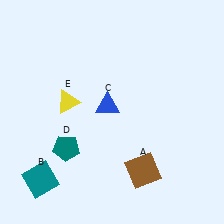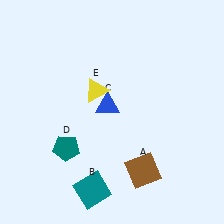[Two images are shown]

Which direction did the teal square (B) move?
The teal square (B) moved right.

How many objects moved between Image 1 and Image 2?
2 objects moved between the two images.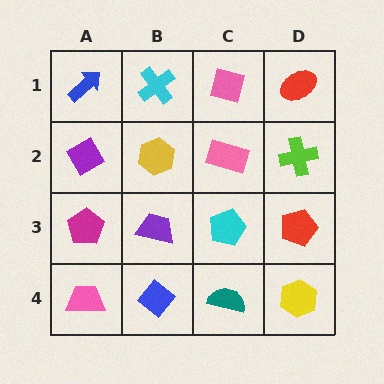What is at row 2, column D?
A lime cross.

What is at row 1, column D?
A red ellipse.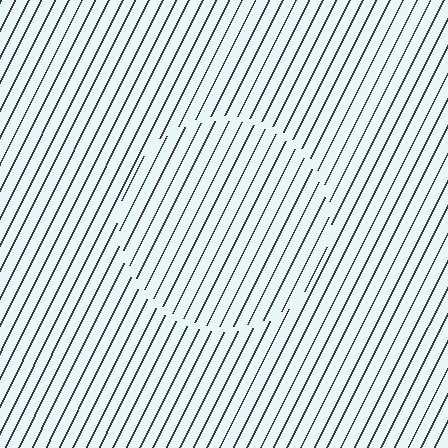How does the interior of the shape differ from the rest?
The interior of the shape contains the same grating, shifted by half a period — the contour is defined by the phase discontinuity where line-ends from the inner and outer gratings abut.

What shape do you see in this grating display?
An illusory circle. The interior of the shape contains the same grating, shifted by half a period — the contour is defined by the phase discontinuity where line-ends from the inner and outer gratings abut.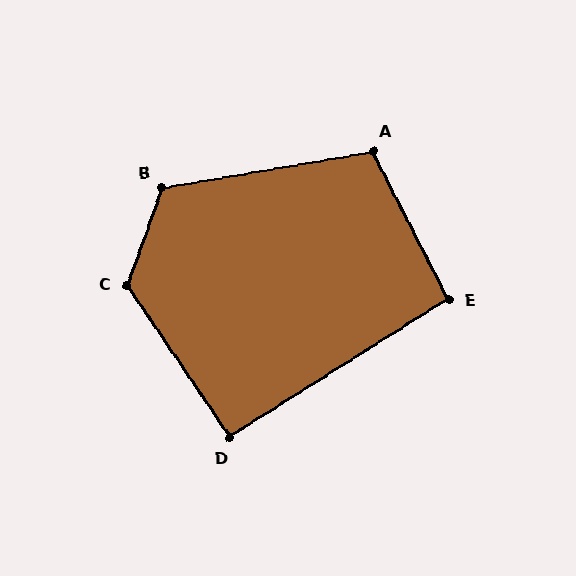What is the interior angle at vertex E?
Approximately 95 degrees (obtuse).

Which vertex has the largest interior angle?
C, at approximately 126 degrees.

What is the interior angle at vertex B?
Approximately 120 degrees (obtuse).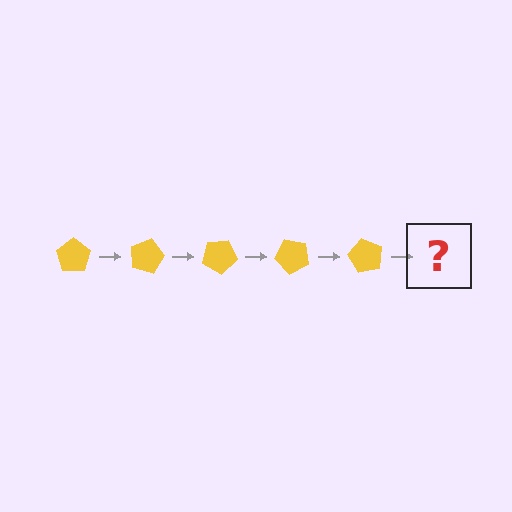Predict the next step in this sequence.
The next step is a yellow pentagon rotated 75 degrees.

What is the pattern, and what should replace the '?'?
The pattern is that the pentagon rotates 15 degrees each step. The '?' should be a yellow pentagon rotated 75 degrees.